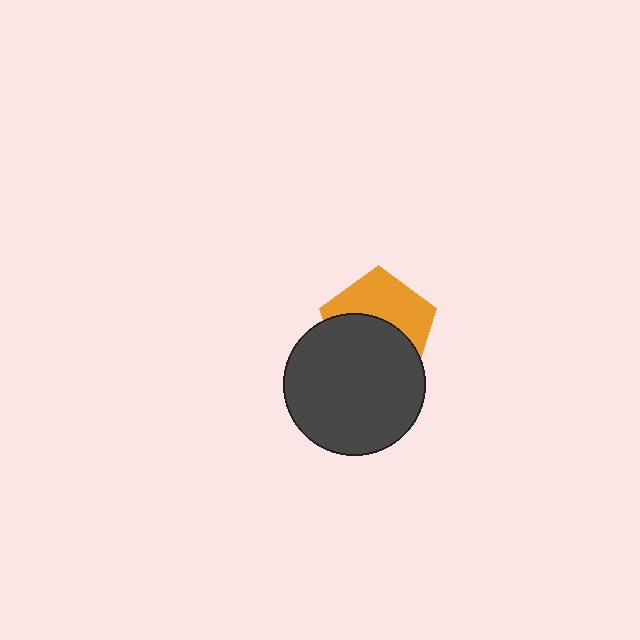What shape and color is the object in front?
The object in front is a dark gray circle.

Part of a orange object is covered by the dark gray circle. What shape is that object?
It is a pentagon.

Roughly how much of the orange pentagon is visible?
About half of it is visible (roughly 47%).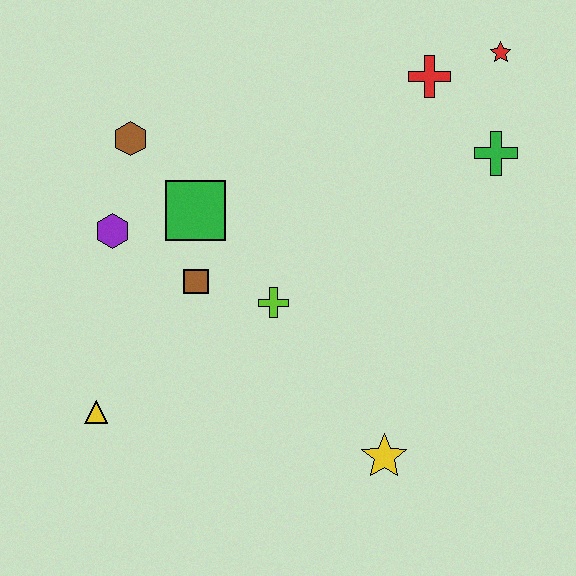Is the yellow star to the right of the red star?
No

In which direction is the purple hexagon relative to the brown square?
The purple hexagon is to the left of the brown square.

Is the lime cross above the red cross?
No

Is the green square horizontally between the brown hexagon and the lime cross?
Yes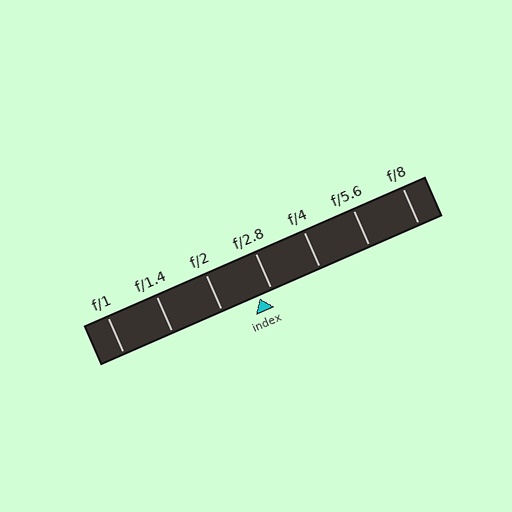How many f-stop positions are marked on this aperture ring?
There are 7 f-stop positions marked.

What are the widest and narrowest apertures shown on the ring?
The widest aperture shown is f/1 and the narrowest is f/8.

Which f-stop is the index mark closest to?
The index mark is closest to f/2.8.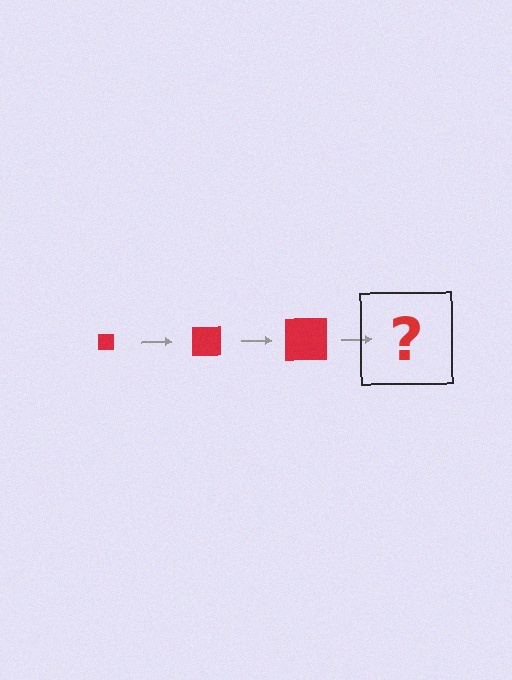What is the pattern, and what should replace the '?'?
The pattern is that the square gets progressively larger each step. The '?' should be a red square, larger than the previous one.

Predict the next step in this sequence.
The next step is a red square, larger than the previous one.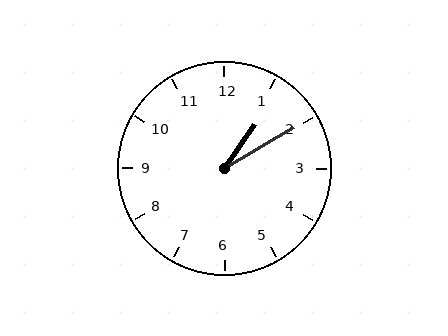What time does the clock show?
1:10.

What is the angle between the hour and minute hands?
Approximately 25 degrees.